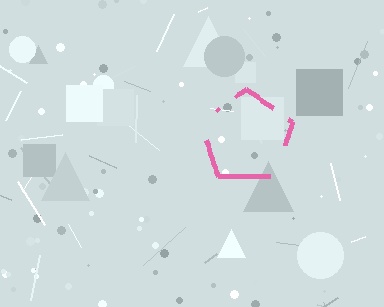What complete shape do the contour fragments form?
The contour fragments form a pentagon.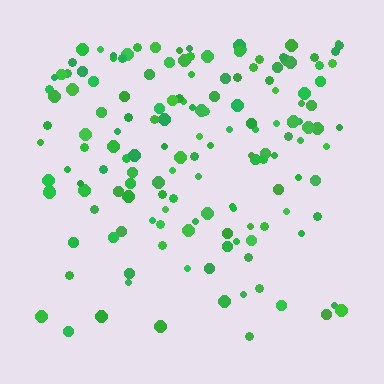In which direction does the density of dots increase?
From bottom to top, with the top side densest.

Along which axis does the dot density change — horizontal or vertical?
Vertical.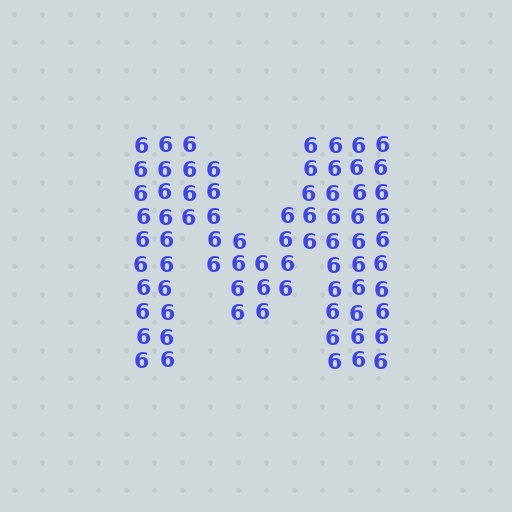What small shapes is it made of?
It is made of small digit 6's.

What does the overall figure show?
The overall figure shows the letter M.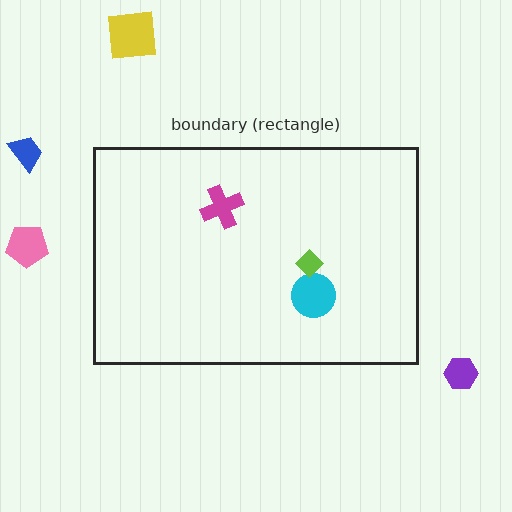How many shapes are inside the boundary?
3 inside, 4 outside.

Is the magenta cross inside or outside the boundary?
Inside.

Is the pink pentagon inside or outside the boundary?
Outside.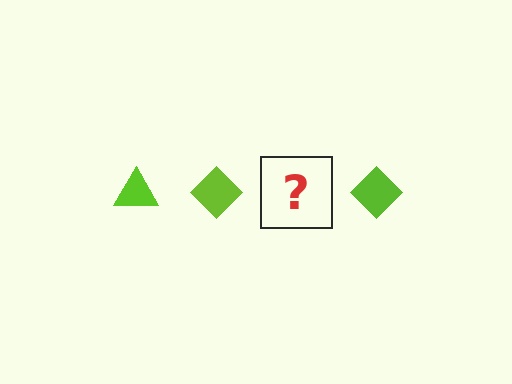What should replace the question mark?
The question mark should be replaced with a lime triangle.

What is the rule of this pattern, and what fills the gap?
The rule is that the pattern cycles through triangle, diamond shapes in lime. The gap should be filled with a lime triangle.